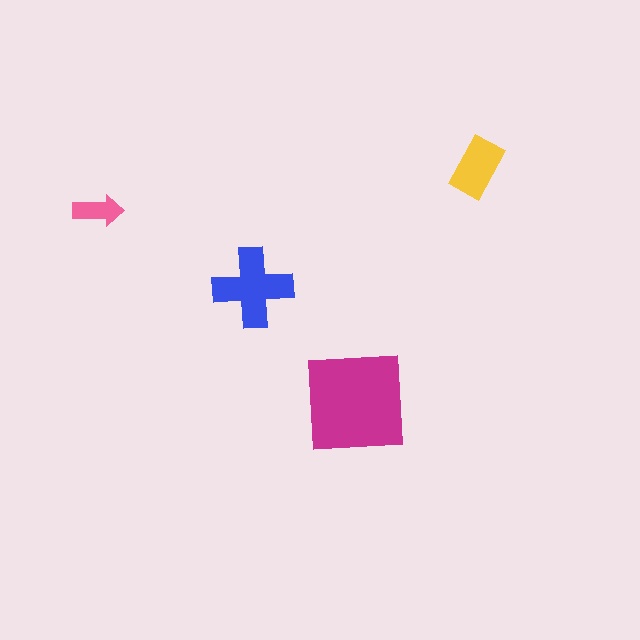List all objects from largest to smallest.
The magenta square, the blue cross, the yellow rectangle, the pink arrow.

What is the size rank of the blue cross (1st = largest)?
2nd.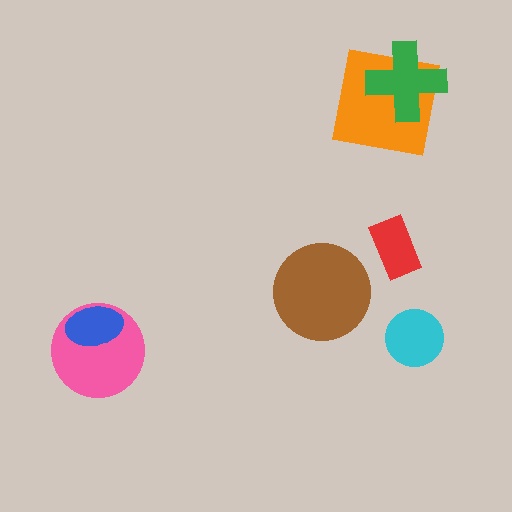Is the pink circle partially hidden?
Yes, it is partially covered by another shape.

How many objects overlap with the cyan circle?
0 objects overlap with the cyan circle.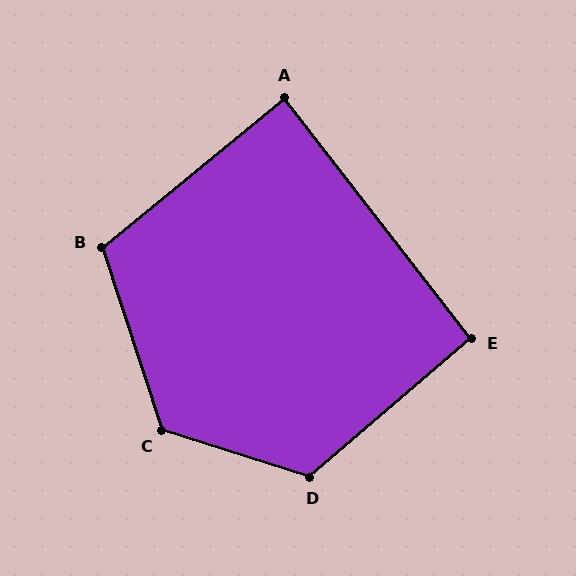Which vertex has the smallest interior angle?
A, at approximately 88 degrees.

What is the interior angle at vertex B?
Approximately 111 degrees (obtuse).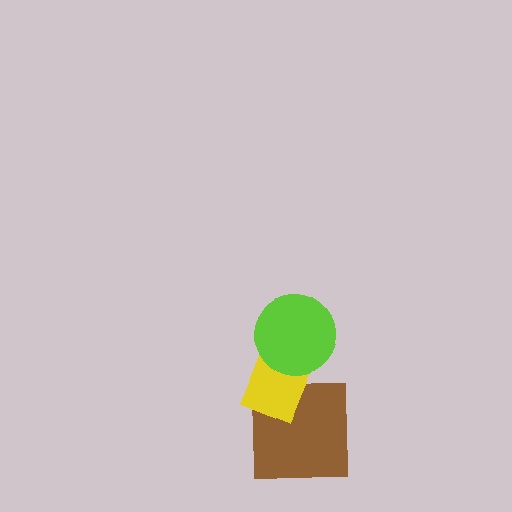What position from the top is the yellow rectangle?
The yellow rectangle is 2nd from the top.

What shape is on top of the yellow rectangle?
The lime circle is on top of the yellow rectangle.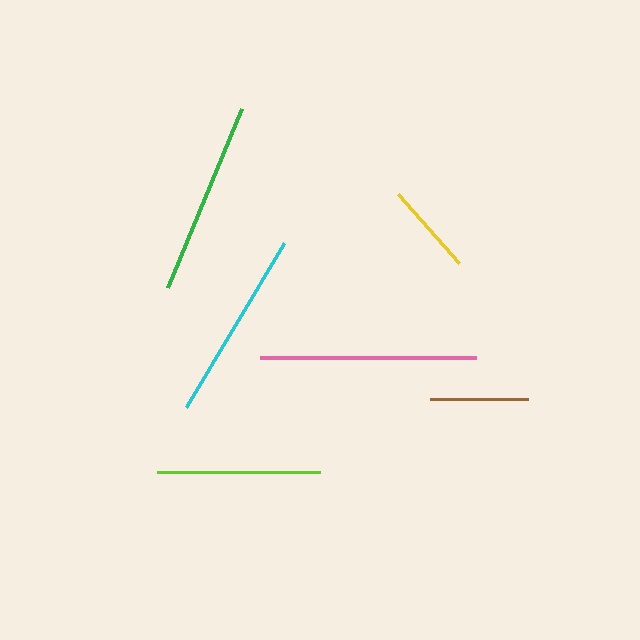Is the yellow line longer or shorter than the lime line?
The lime line is longer than the yellow line.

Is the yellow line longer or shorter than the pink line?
The pink line is longer than the yellow line.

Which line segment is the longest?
The pink line is the longest at approximately 217 pixels.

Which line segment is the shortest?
The yellow line is the shortest at approximately 93 pixels.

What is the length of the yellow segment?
The yellow segment is approximately 93 pixels long.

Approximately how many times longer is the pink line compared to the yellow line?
The pink line is approximately 2.3 times the length of the yellow line.